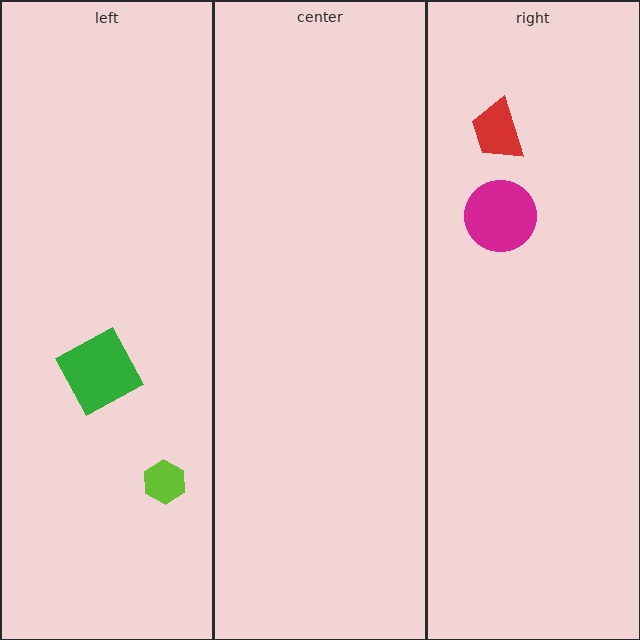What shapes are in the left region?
The lime hexagon, the green square.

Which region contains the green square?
The left region.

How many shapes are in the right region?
2.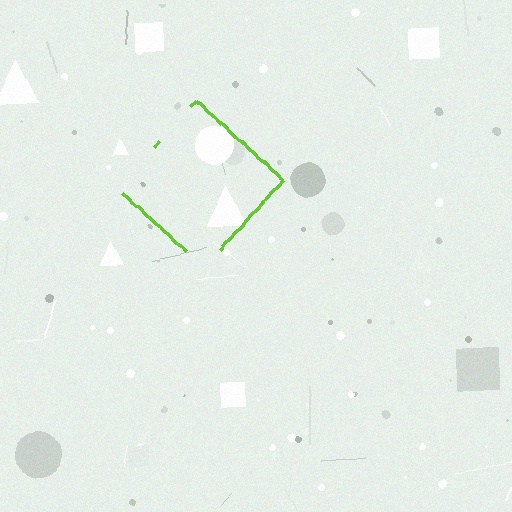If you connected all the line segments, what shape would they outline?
They would outline a diamond.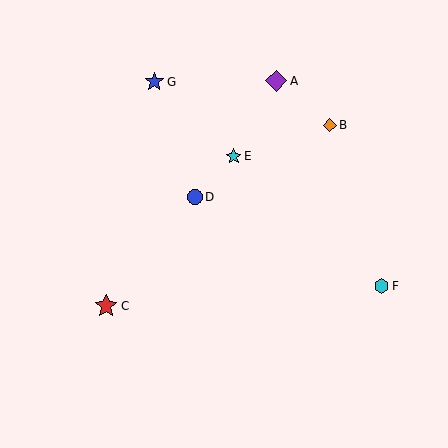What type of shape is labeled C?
Shape C is a red star.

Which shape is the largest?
The red star (labeled C) is the largest.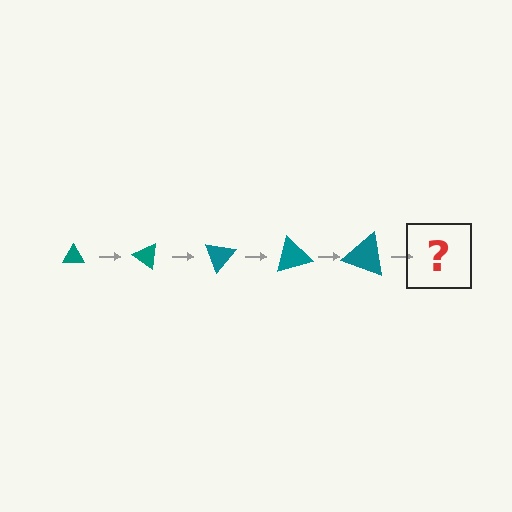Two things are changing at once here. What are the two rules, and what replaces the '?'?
The two rules are that the triangle grows larger each step and it rotates 35 degrees each step. The '?' should be a triangle, larger than the previous one and rotated 175 degrees from the start.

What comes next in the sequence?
The next element should be a triangle, larger than the previous one and rotated 175 degrees from the start.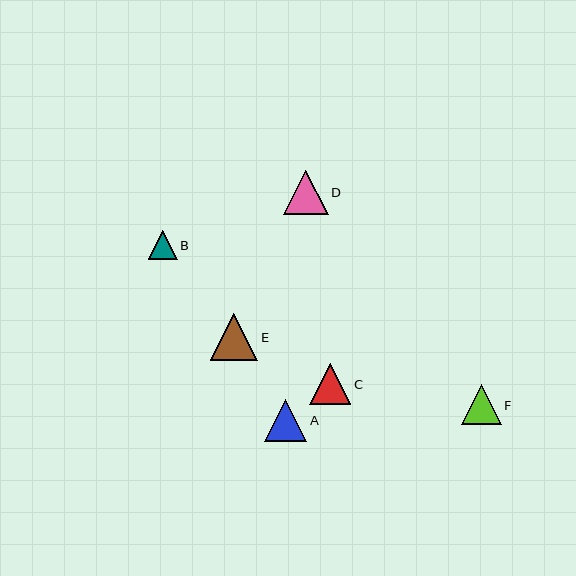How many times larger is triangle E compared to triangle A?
Triangle E is approximately 1.1 times the size of triangle A.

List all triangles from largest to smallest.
From largest to smallest: E, D, A, C, F, B.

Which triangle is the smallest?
Triangle B is the smallest with a size of approximately 29 pixels.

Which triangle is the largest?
Triangle E is the largest with a size of approximately 48 pixels.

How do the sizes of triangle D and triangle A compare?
Triangle D and triangle A are approximately the same size.